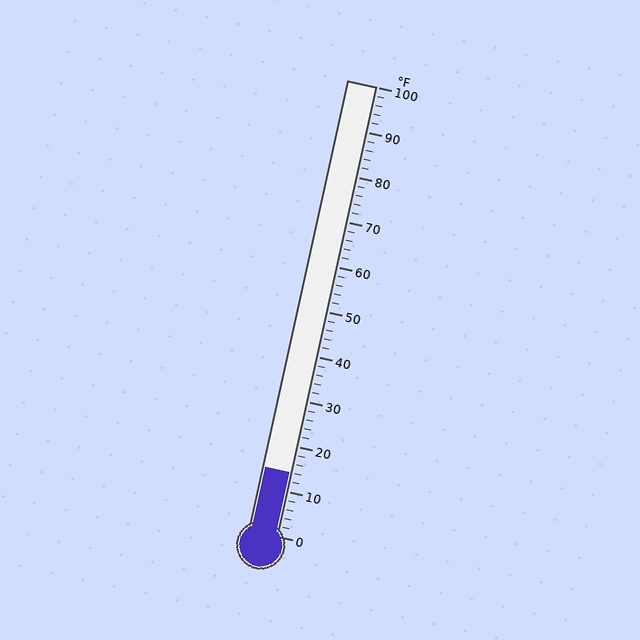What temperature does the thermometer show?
The thermometer shows approximately 14°F.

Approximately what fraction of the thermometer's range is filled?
The thermometer is filled to approximately 15% of its range.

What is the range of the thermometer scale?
The thermometer scale ranges from 0°F to 100°F.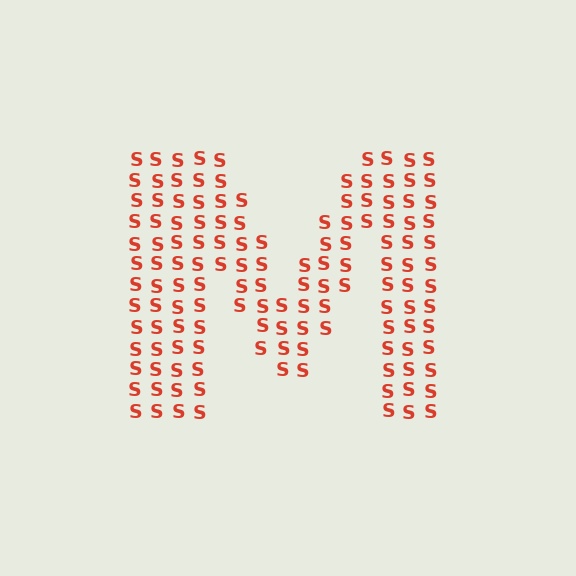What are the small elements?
The small elements are letter S's.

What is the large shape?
The large shape is the letter M.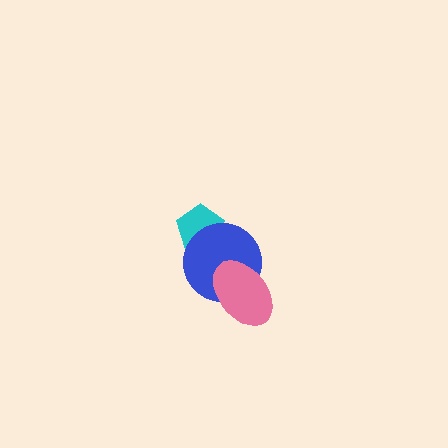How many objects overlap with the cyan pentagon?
1 object overlaps with the cyan pentagon.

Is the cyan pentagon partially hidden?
Yes, it is partially covered by another shape.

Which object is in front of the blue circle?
The pink ellipse is in front of the blue circle.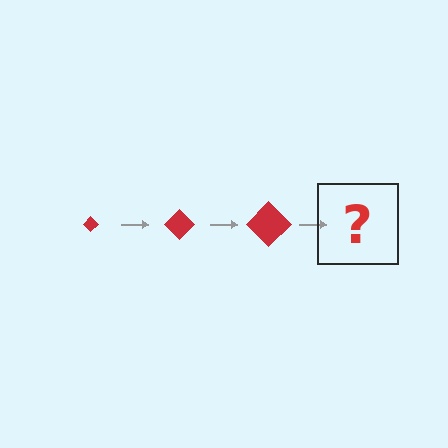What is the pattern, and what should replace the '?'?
The pattern is that the diamond gets progressively larger each step. The '?' should be a red diamond, larger than the previous one.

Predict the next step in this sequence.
The next step is a red diamond, larger than the previous one.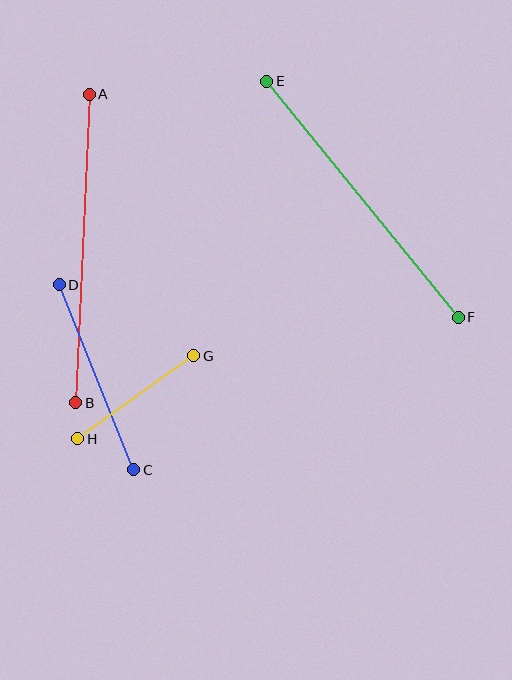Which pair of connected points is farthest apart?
Points A and B are farthest apart.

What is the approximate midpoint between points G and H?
The midpoint is at approximately (136, 397) pixels.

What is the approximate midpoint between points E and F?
The midpoint is at approximately (363, 199) pixels.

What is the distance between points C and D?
The distance is approximately 199 pixels.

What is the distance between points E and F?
The distance is approximately 304 pixels.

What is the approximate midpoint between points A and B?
The midpoint is at approximately (82, 248) pixels.